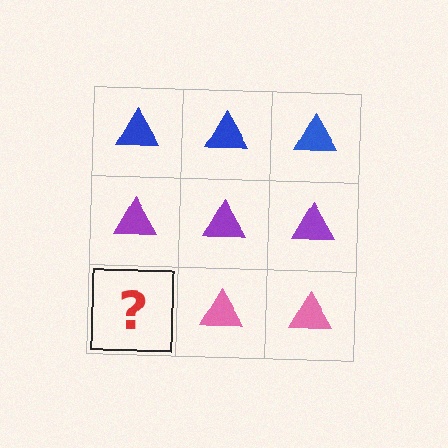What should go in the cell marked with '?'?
The missing cell should contain a pink triangle.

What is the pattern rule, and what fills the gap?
The rule is that each row has a consistent color. The gap should be filled with a pink triangle.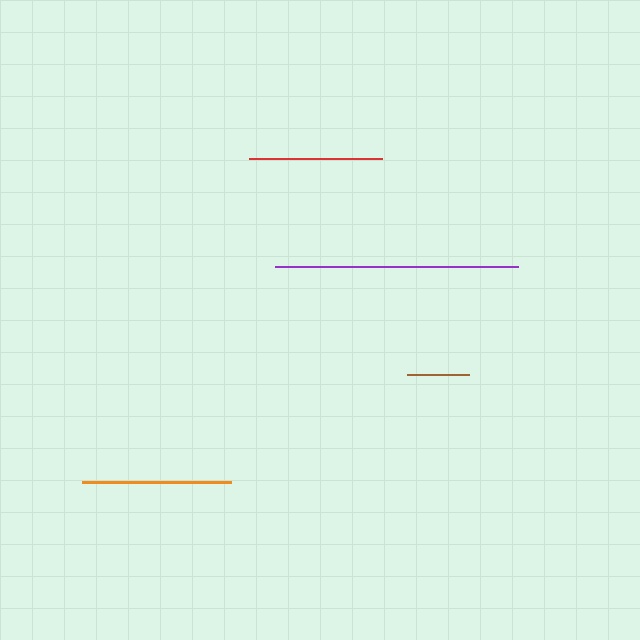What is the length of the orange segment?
The orange segment is approximately 149 pixels long.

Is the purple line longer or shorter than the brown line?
The purple line is longer than the brown line.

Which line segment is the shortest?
The brown line is the shortest at approximately 62 pixels.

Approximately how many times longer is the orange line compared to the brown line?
The orange line is approximately 2.4 times the length of the brown line.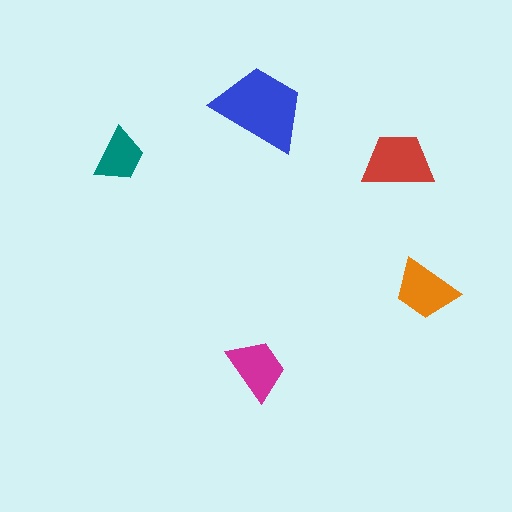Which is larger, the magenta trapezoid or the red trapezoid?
The red one.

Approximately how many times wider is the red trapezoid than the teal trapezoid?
About 1.5 times wider.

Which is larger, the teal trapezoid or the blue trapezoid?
The blue one.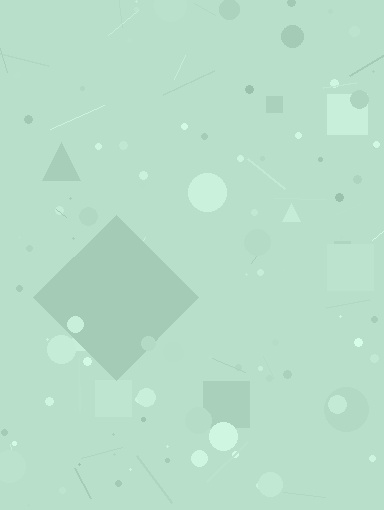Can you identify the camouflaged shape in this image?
The camouflaged shape is a diamond.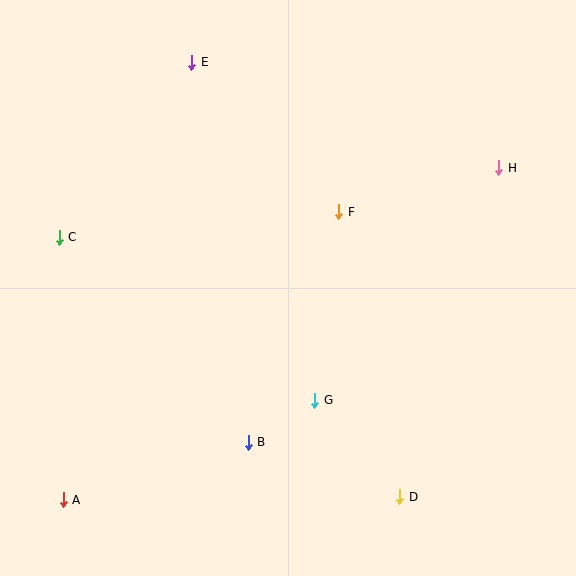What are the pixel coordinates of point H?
Point H is at (499, 168).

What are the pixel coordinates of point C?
Point C is at (59, 237).